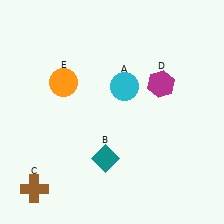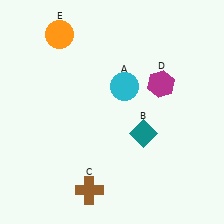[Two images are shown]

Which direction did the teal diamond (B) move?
The teal diamond (B) moved right.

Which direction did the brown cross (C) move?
The brown cross (C) moved right.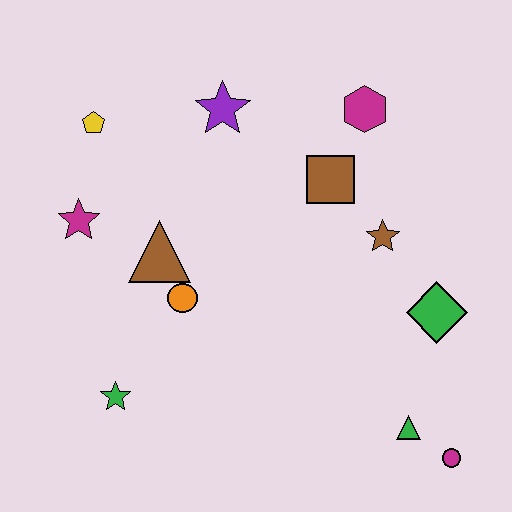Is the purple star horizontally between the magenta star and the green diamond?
Yes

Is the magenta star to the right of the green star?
No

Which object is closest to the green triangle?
The magenta circle is closest to the green triangle.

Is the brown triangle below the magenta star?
Yes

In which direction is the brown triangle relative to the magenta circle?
The brown triangle is to the left of the magenta circle.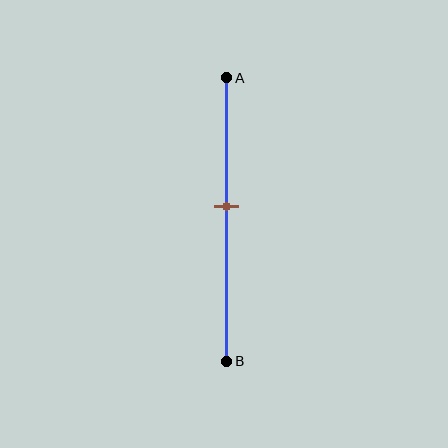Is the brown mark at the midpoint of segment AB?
No, the mark is at about 45% from A, not at the 50% midpoint.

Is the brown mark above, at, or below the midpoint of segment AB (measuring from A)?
The brown mark is above the midpoint of segment AB.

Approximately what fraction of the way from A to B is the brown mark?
The brown mark is approximately 45% of the way from A to B.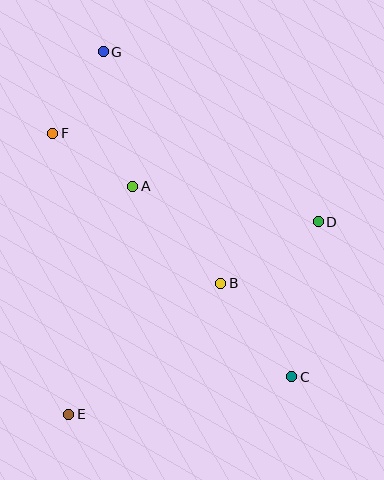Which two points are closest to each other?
Points F and G are closest to each other.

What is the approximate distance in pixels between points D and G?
The distance between D and G is approximately 274 pixels.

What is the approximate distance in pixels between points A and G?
The distance between A and G is approximately 138 pixels.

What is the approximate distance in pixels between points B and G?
The distance between B and G is approximately 260 pixels.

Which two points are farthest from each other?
Points C and G are farthest from each other.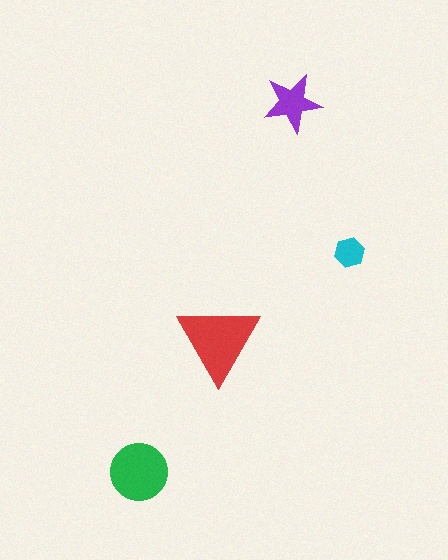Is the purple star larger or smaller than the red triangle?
Smaller.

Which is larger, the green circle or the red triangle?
The red triangle.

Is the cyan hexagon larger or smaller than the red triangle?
Smaller.